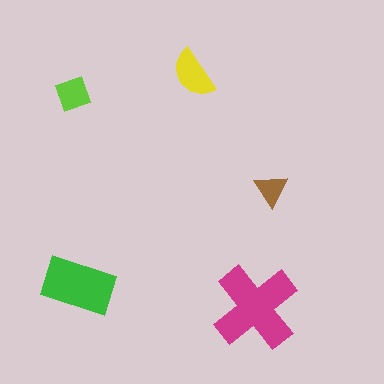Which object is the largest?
The magenta cross.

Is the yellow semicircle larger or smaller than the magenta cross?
Smaller.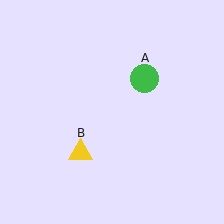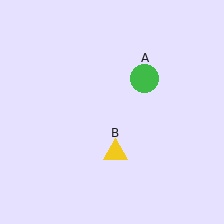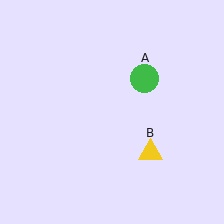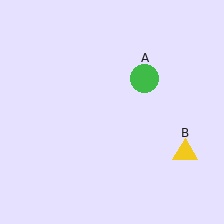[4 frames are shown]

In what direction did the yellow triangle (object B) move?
The yellow triangle (object B) moved right.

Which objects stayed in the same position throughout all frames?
Green circle (object A) remained stationary.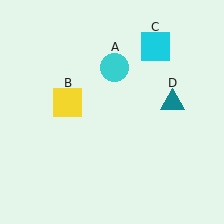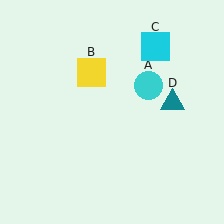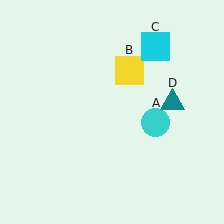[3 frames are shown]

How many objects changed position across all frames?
2 objects changed position: cyan circle (object A), yellow square (object B).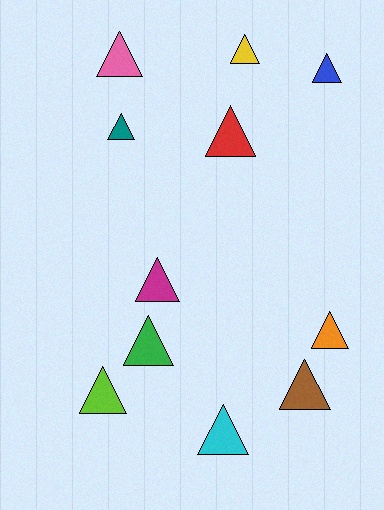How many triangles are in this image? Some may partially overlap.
There are 11 triangles.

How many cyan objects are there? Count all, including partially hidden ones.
There is 1 cyan object.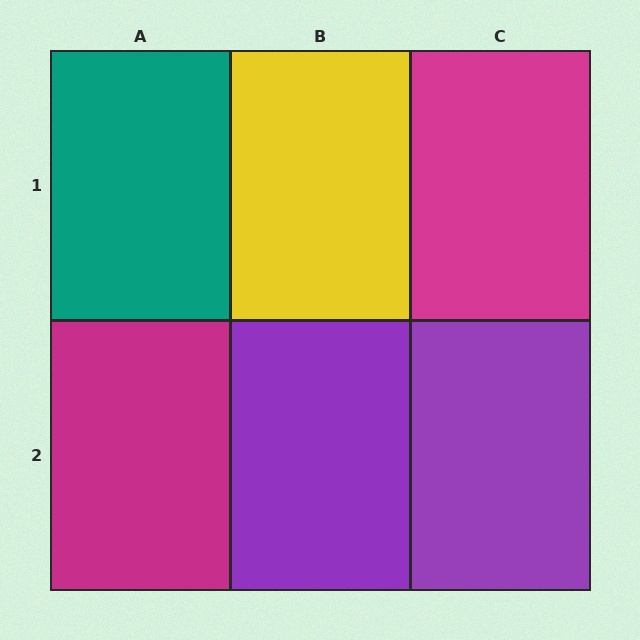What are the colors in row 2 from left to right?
Magenta, purple, purple.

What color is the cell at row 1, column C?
Magenta.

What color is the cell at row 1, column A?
Teal.